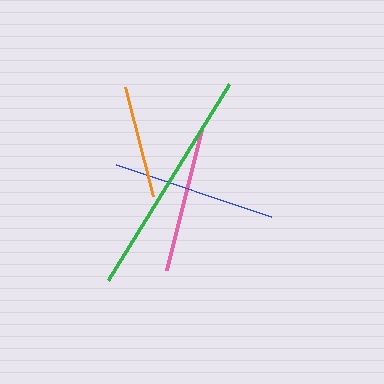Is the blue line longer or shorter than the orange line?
The blue line is longer than the orange line.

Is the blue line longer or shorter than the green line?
The green line is longer than the blue line.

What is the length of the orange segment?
The orange segment is approximately 112 pixels long.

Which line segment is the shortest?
The orange line is the shortest at approximately 112 pixels.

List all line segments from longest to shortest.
From longest to shortest: green, blue, pink, orange.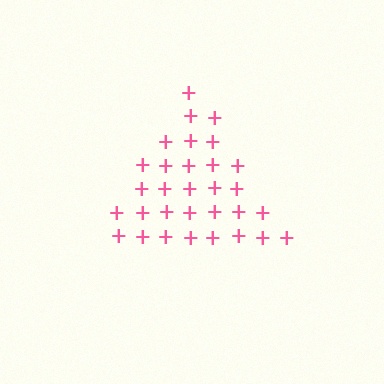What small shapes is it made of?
It is made of small plus signs.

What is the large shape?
The large shape is a triangle.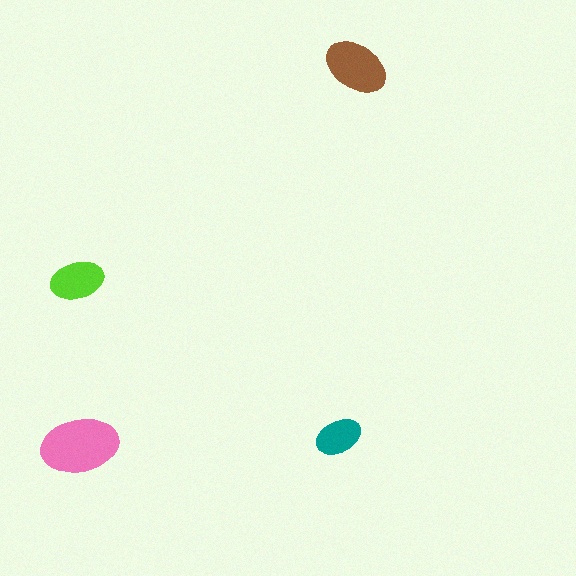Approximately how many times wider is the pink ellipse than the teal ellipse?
About 1.5 times wider.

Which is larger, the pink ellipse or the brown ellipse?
The pink one.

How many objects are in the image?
There are 4 objects in the image.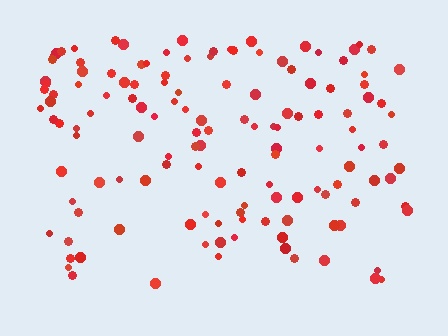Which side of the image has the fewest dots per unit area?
The bottom.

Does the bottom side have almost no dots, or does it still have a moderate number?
Still a moderate number, just noticeably fewer than the top.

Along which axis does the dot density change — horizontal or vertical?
Vertical.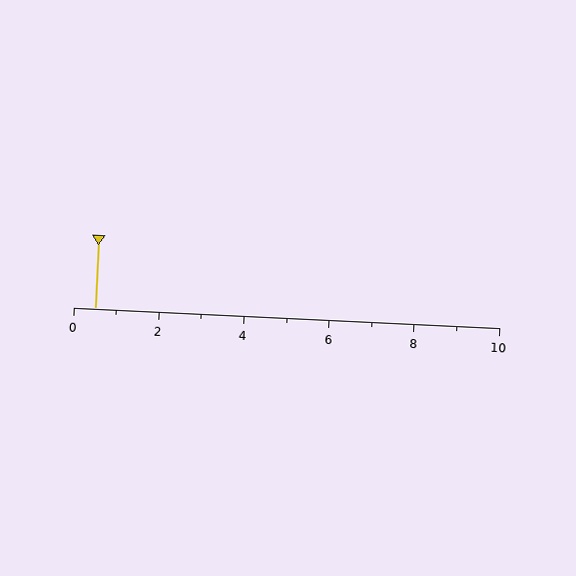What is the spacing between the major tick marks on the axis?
The major ticks are spaced 2 apart.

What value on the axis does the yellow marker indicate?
The marker indicates approximately 0.5.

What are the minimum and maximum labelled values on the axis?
The axis runs from 0 to 10.